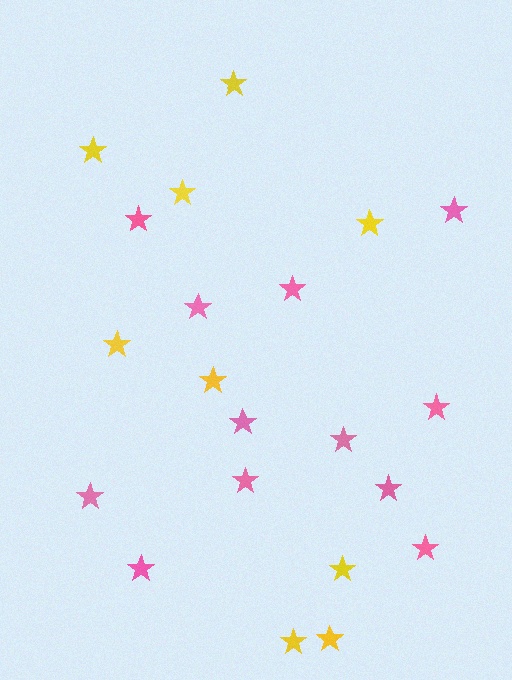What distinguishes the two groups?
There are 2 groups: one group of yellow stars (9) and one group of pink stars (12).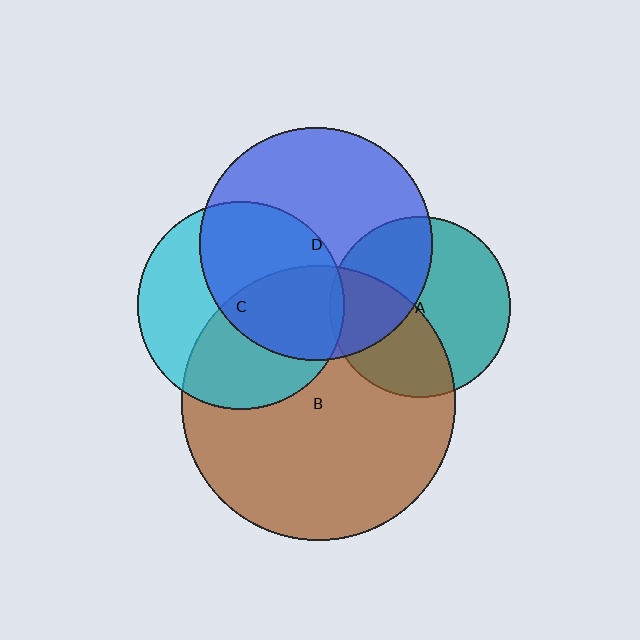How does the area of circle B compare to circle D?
Approximately 1.4 times.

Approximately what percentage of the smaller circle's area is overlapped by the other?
Approximately 5%.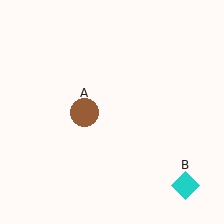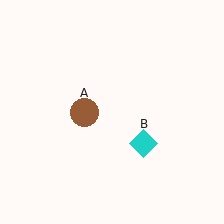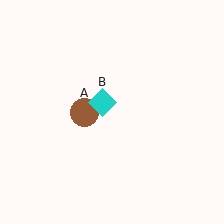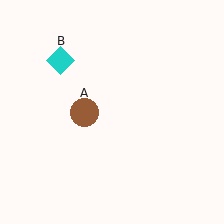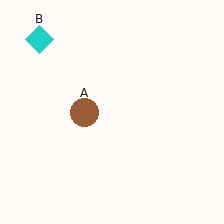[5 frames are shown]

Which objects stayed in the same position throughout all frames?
Brown circle (object A) remained stationary.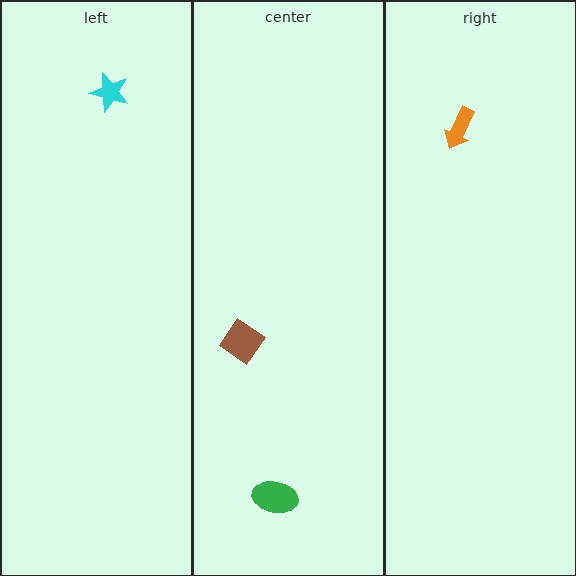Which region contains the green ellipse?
The center region.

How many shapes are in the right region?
1.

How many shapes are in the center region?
2.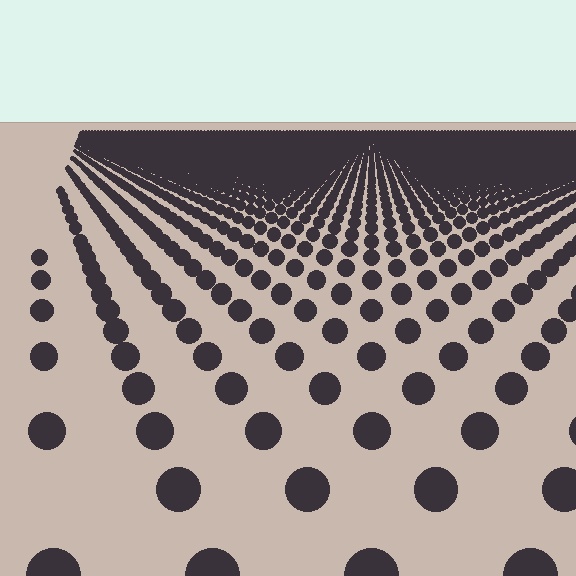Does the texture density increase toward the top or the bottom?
Density increases toward the top.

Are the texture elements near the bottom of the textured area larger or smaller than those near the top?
Larger. Near the bottom, elements are closer to the viewer and appear at a bigger on-screen size.